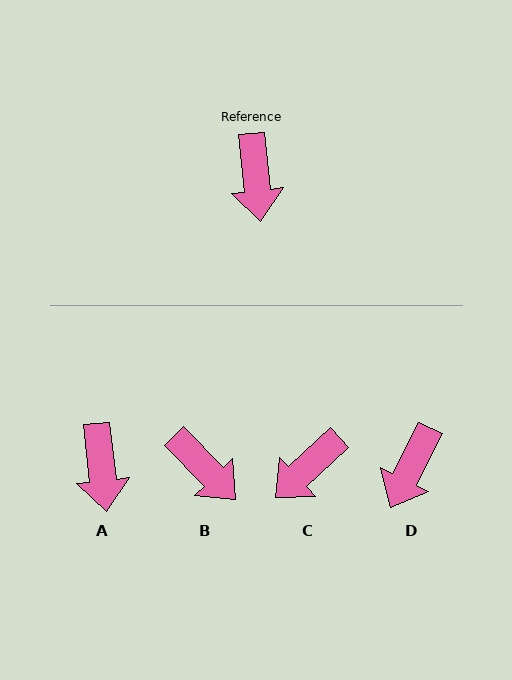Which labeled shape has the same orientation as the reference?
A.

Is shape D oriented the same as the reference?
No, it is off by about 33 degrees.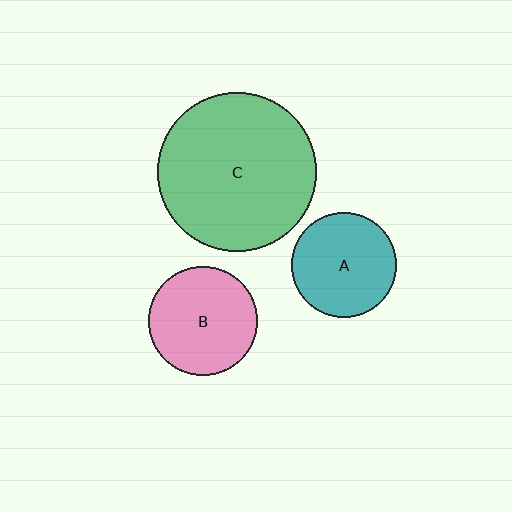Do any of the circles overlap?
No, none of the circles overlap.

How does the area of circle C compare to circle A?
Approximately 2.3 times.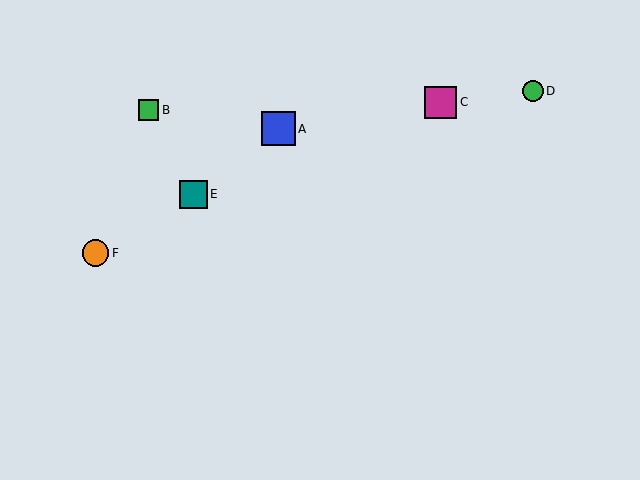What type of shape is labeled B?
Shape B is a green square.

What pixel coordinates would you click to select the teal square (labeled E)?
Click at (193, 194) to select the teal square E.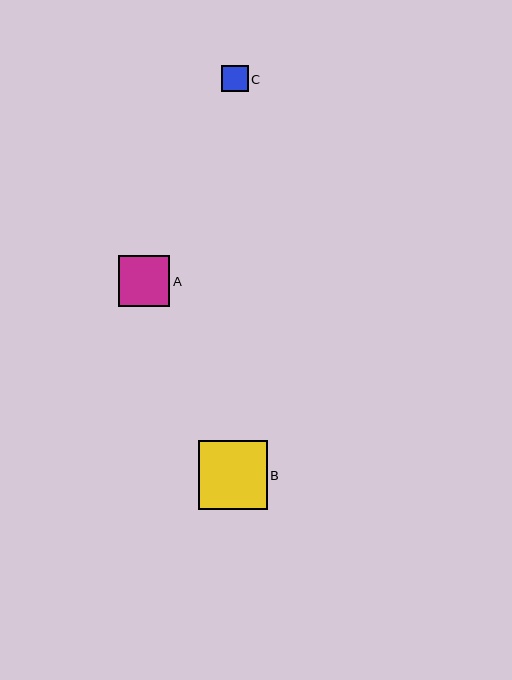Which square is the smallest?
Square C is the smallest with a size of approximately 26 pixels.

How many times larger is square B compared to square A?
Square B is approximately 1.3 times the size of square A.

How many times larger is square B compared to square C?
Square B is approximately 2.6 times the size of square C.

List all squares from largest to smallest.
From largest to smallest: B, A, C.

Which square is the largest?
Square B is the largest with a size of approximately 69 pixels.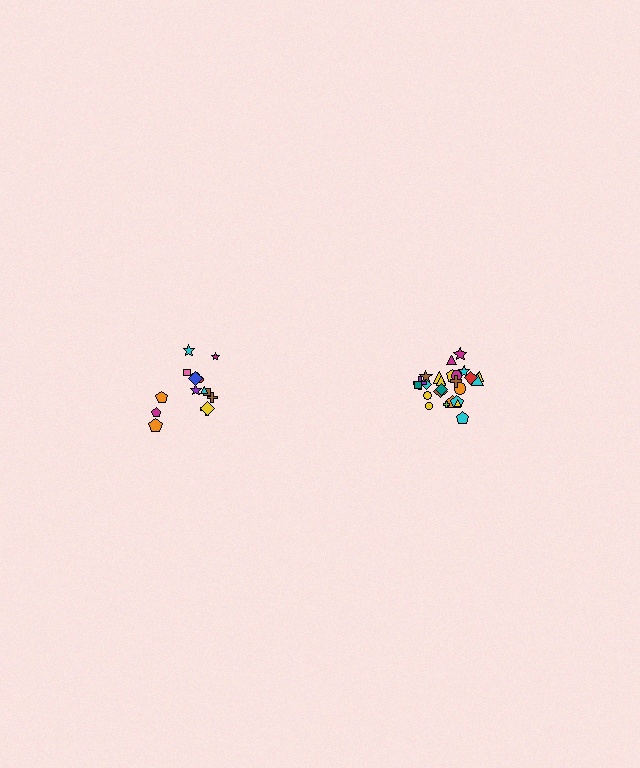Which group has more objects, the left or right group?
The right group.